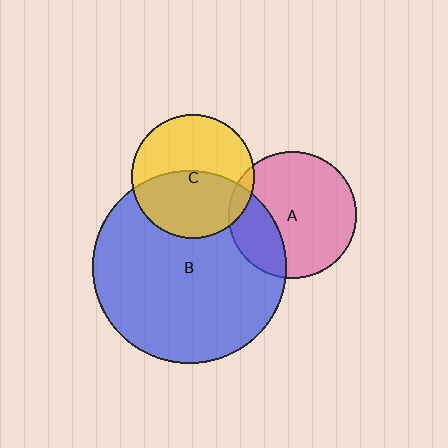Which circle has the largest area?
Circle B (blue).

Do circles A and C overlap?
Yes.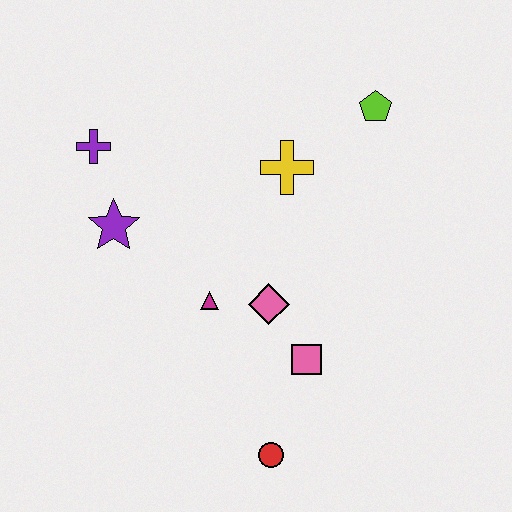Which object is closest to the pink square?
The pink diamond is closest to the pink square.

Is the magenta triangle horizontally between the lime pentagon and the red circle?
No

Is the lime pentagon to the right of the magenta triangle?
Yes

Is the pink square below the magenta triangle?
Yes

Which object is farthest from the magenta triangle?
The lime pentagon is farthest from the magenta triangle.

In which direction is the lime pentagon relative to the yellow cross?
The lime pentagon is to the right of the yellow cross.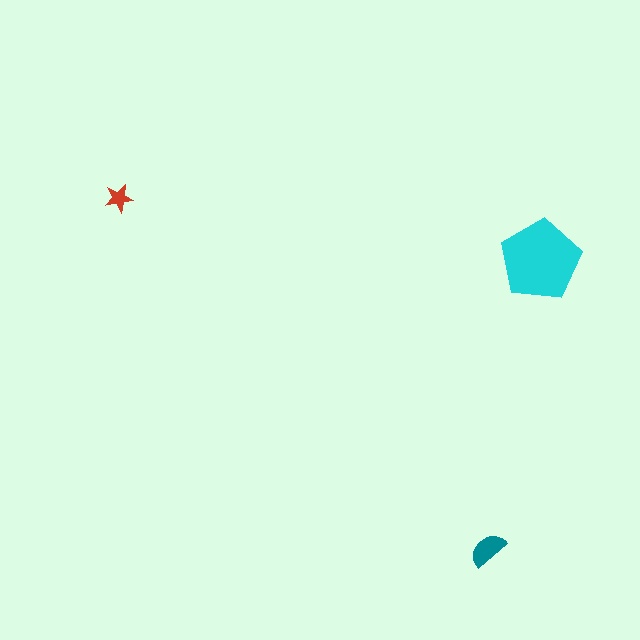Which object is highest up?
The red star is topmost.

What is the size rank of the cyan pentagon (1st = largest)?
1st.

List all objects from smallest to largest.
The red star, the teal semicircle, the cyan pentagon.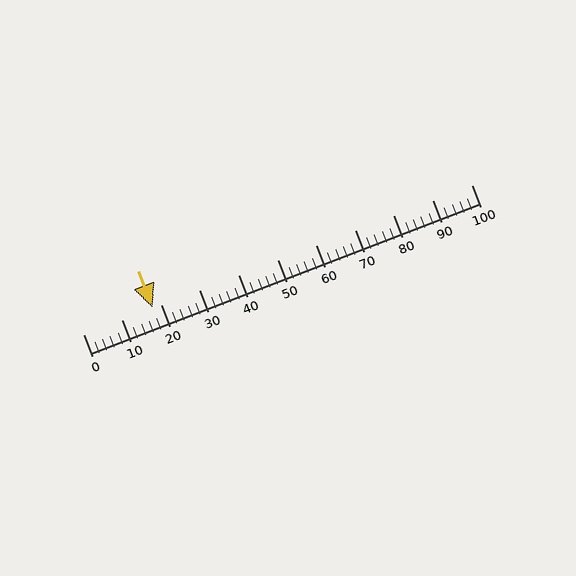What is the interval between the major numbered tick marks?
The major tick marks are spaced 10 units apart.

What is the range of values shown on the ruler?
The ruler shows values from 0 to 100.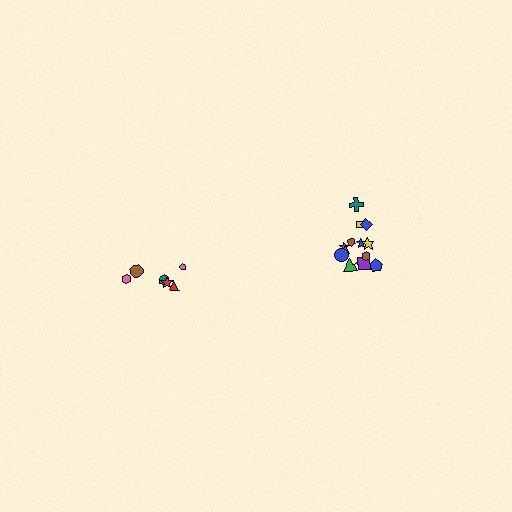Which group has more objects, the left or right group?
The right group.